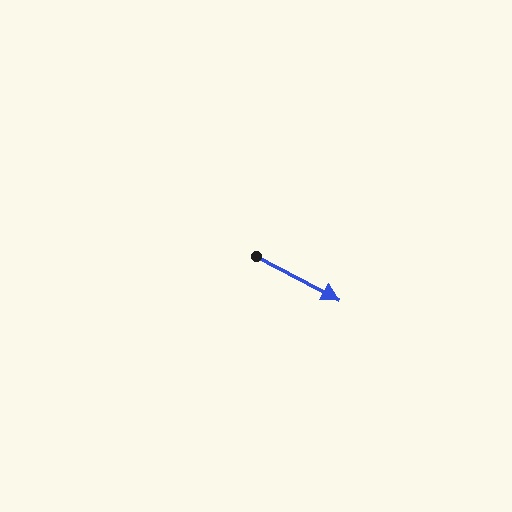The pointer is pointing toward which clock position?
Roughly 4 o'clock.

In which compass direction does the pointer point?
Southeast.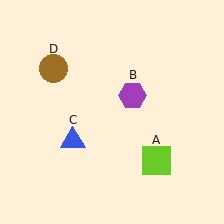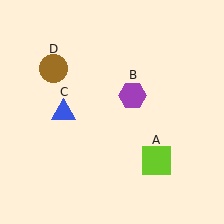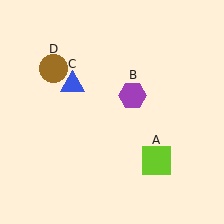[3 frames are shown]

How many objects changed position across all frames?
1 object changed position: blue triangle (object C).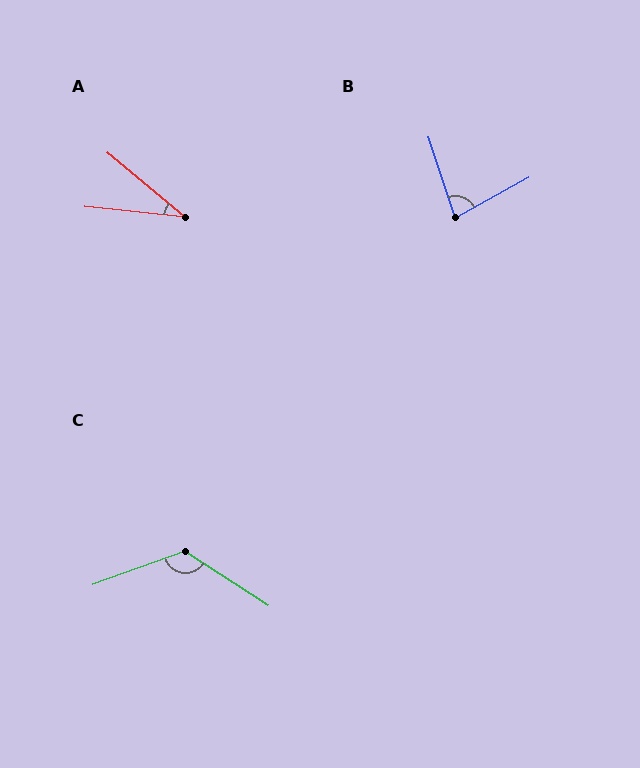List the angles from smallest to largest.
A (34°), B (79°), C (128°).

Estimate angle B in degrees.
Approximately 79 degrees.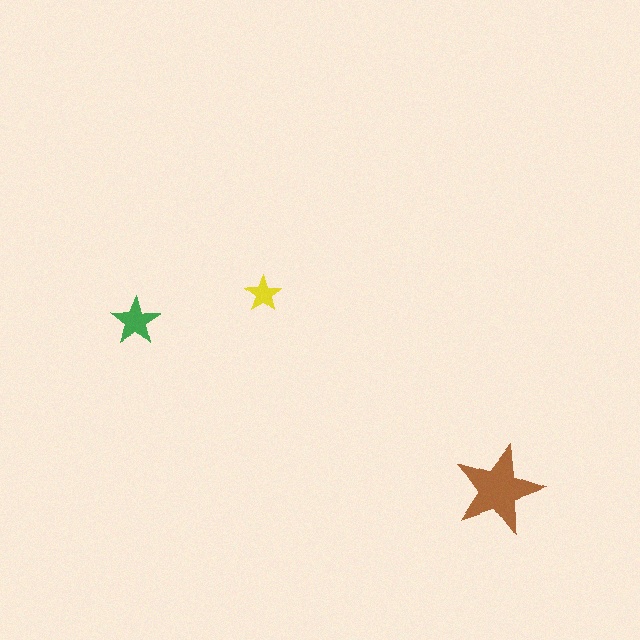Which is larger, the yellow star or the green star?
The green one.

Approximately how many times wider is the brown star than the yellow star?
About 2.5 times wider.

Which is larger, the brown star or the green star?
The brown one.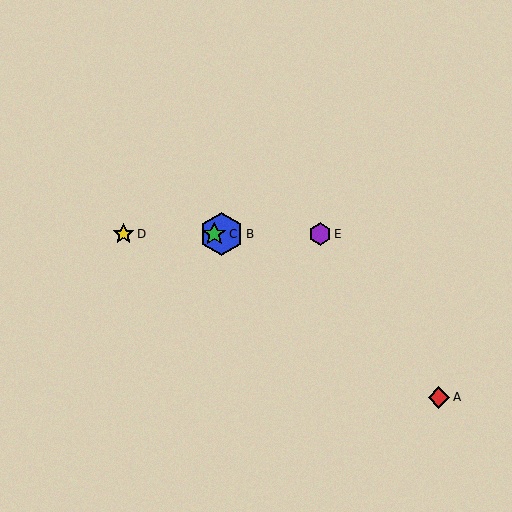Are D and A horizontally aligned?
No, D is at y≈234 and A is at y≈397.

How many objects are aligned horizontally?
4 objects (B, C, D, E) are aligned horizontally.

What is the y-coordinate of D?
Object D is at y≈234.